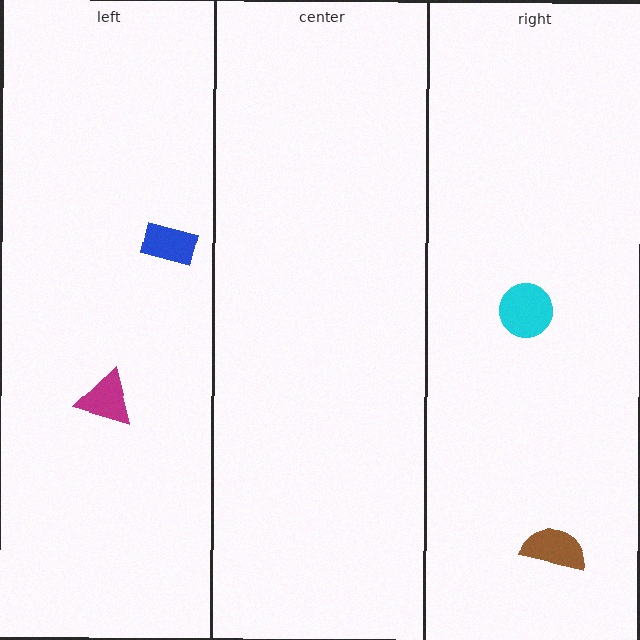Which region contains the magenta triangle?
The left region.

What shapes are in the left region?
The magenta triangle, the blue rectangle.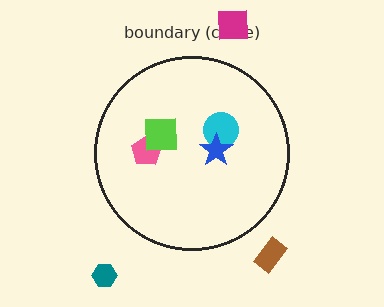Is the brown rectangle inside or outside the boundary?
Outside.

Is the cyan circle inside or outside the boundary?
Inside.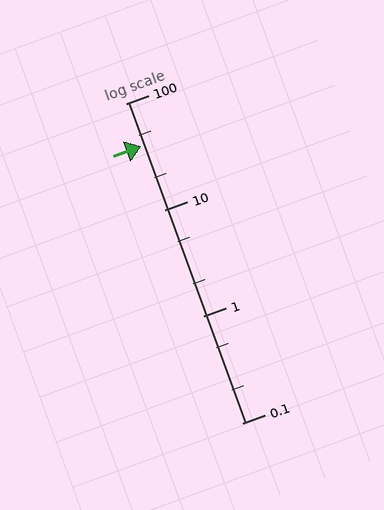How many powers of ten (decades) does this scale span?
The scale spans 3 decades, from 0.1 to 100.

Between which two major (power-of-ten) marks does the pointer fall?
The pointer is between 10 and 100.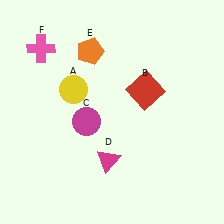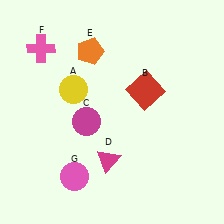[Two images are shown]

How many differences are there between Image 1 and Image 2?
There is 1 difference between the two images.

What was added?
A pink circle (G) was added in Image 2.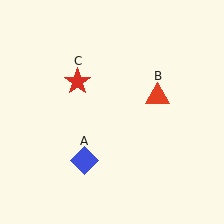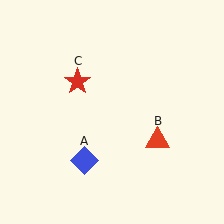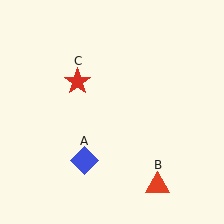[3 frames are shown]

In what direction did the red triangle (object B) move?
The red triangle (object B) moved down.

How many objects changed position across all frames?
1 object changed position: red triangle (object B).